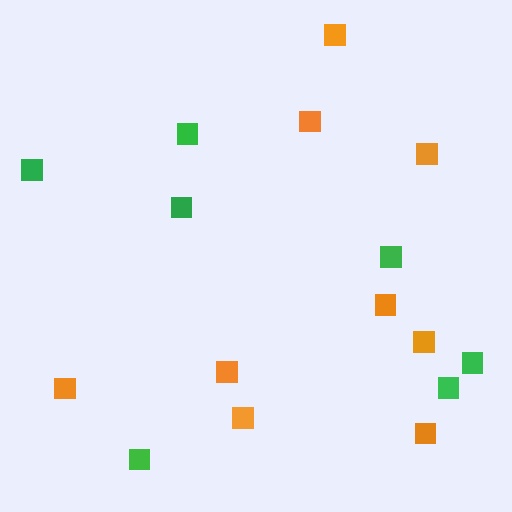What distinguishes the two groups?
There are 2 groups: one group of orange squares (9) and one group of green squares (7).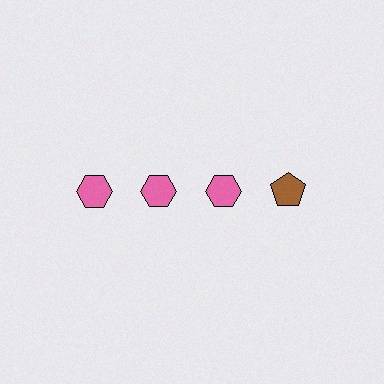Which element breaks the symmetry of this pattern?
The brown pentagon in the top row, second from right column breaks the symmetry. All other shapes are pink hexagons.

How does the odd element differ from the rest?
It differs in both color (brown instead of pink) and shape (pentagon instead of hexagon).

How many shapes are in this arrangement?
There are 4 shapes arranged in a grid pattern.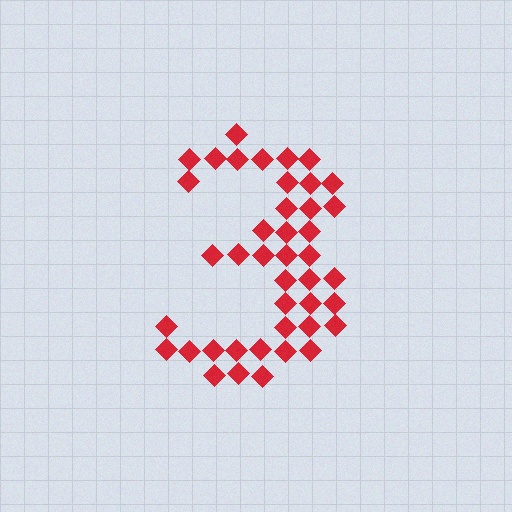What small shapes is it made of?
It is made of small diamonds.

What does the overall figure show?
The overall figure shows the digit 3.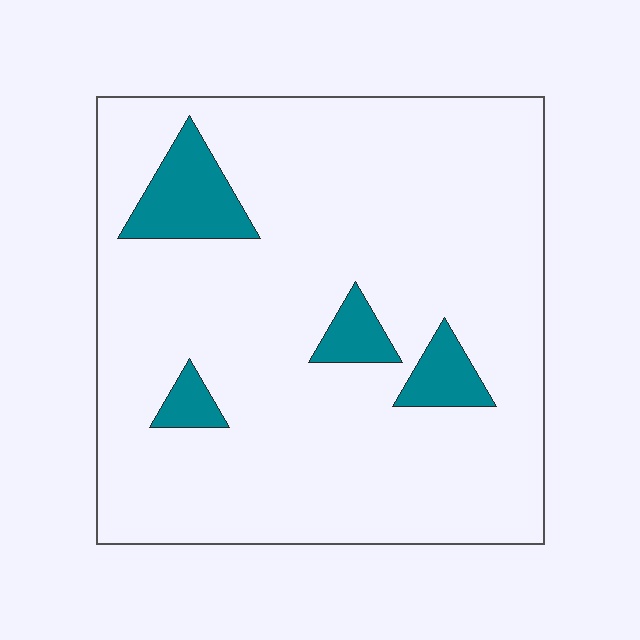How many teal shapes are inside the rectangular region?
4.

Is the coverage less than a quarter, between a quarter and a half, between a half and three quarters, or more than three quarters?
Less than a quarter.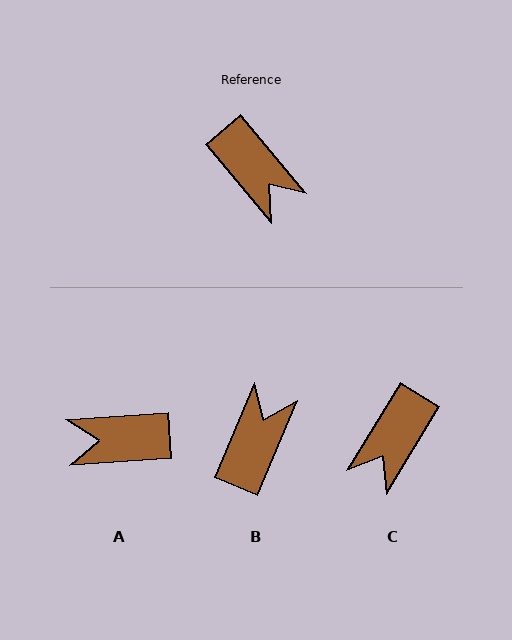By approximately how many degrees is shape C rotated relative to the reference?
Approximately 71 degrees clockwise.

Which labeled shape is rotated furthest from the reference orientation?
A, about 126 degrees away.